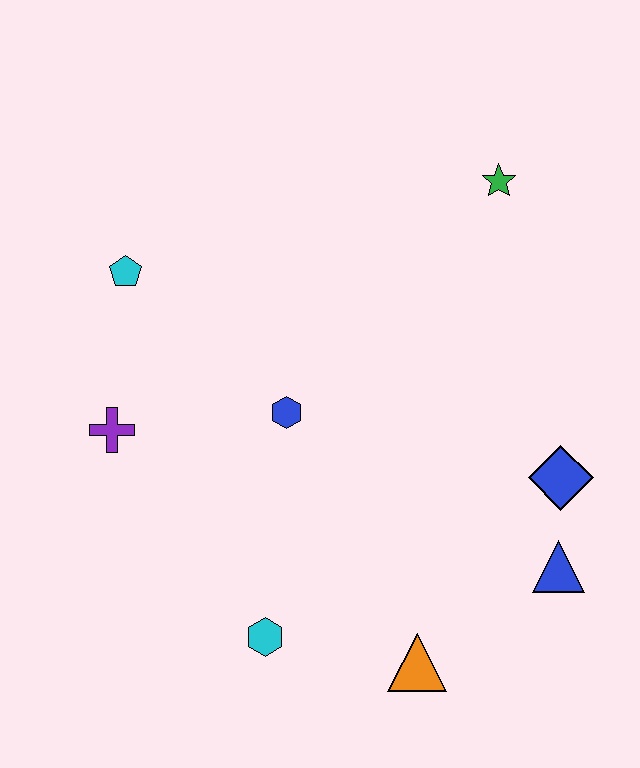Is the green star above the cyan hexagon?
Yes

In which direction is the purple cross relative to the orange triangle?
The purple cross is to the left of the orange triangle.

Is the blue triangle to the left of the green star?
No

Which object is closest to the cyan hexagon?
The orange triangle is closest to the cyan hexagon.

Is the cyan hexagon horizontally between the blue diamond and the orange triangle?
No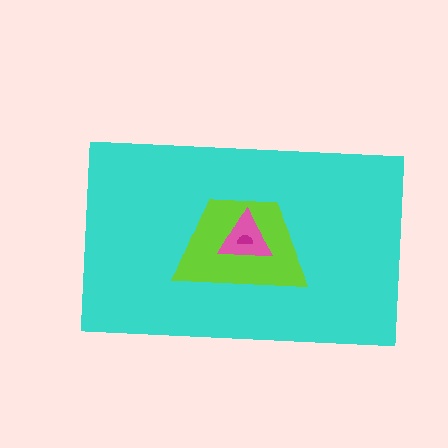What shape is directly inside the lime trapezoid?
The pink triangle.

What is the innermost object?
The magenta semicircle.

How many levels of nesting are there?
4.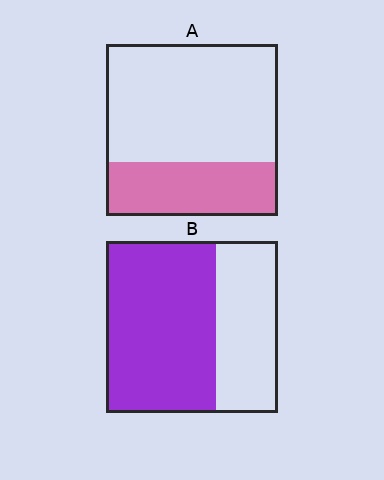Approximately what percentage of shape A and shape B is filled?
A is approximately 30% and B is approximately 65%.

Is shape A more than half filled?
No.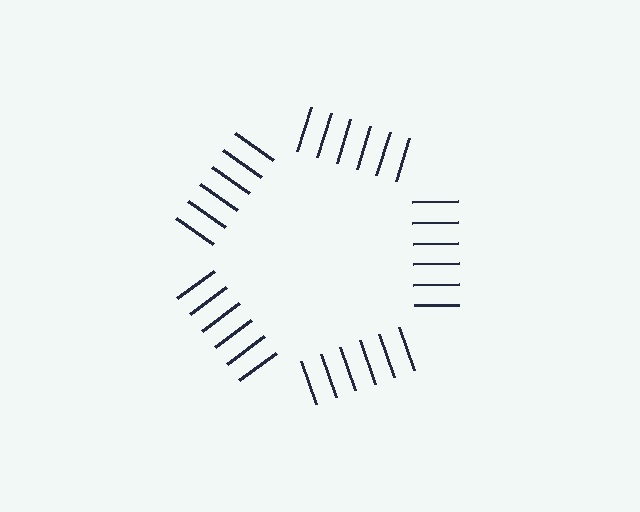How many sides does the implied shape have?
5 sides — the line-ends trace a pentagon.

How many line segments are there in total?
30 — 6 along each of the 5 edges.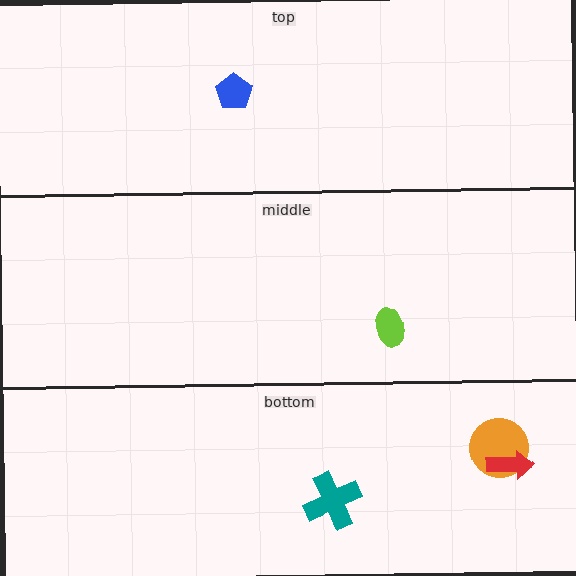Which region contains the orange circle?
The bottom region.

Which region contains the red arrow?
The bottom region.